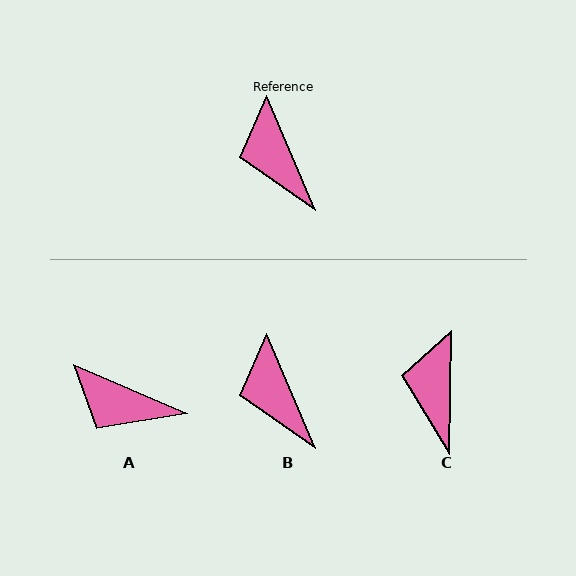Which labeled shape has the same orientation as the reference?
B.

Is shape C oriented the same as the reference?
No, it is off by about 24 degrees.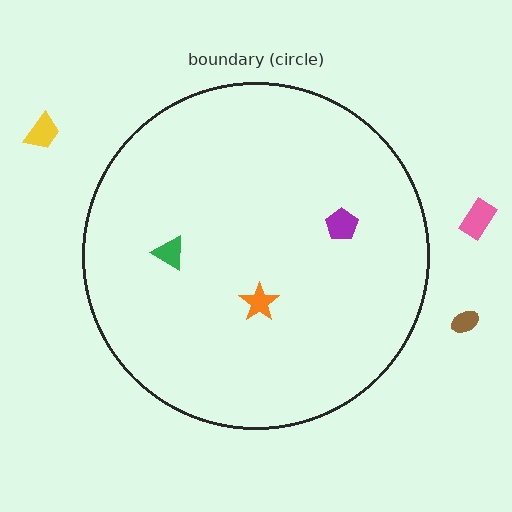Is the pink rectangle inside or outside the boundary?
Outside.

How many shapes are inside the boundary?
3 inside, 3 outside.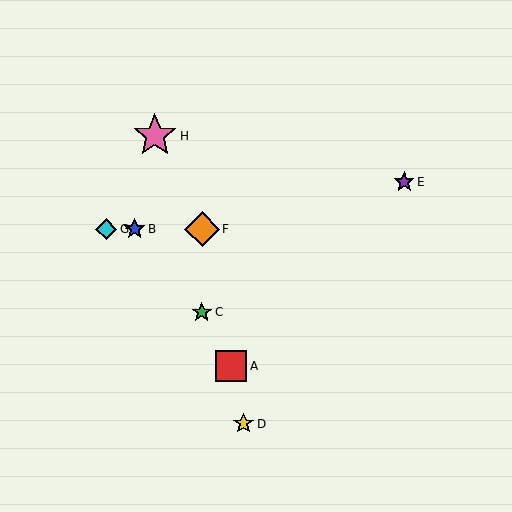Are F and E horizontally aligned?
No, F is at y≈229 and E is at y≈182.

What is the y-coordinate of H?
Object H is at y≈136.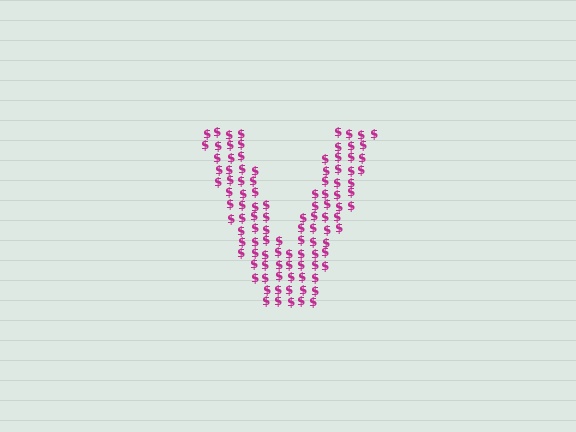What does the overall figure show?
The overall figure shows the letter V.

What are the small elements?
The small elements are dollar signs.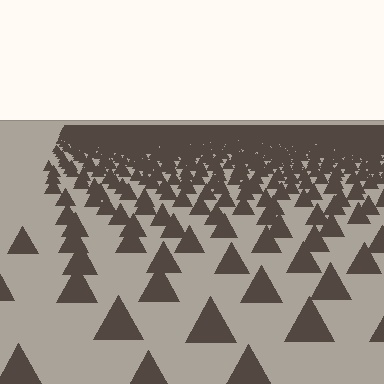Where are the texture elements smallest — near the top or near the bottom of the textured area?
Near the top.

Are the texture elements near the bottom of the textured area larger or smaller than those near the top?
Larger. Near the bottom, elements are closer to the viewer and appear at a bigger on-screen size.